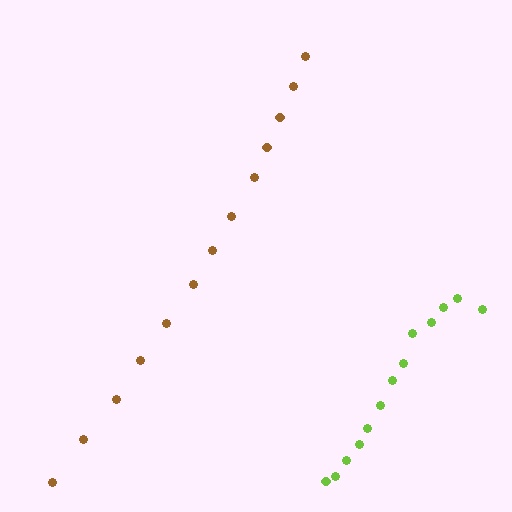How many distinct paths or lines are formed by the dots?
There are 2 distinct paths.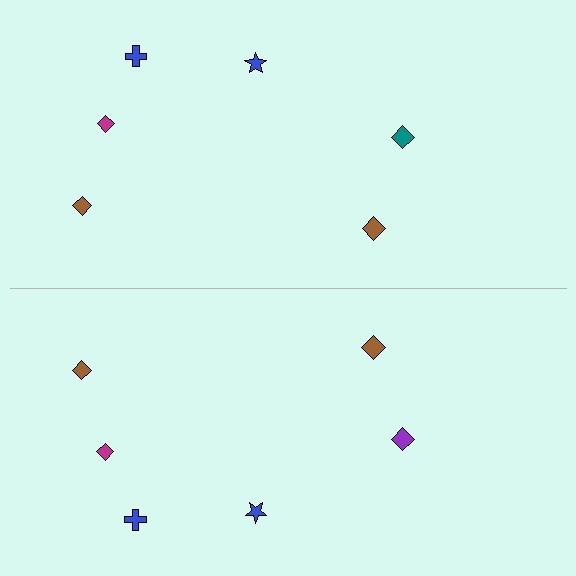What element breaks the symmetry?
The purple diamond on the bottom side breaks the symmetry — its mirror counterpart is teal.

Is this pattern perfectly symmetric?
No, the pattern is not perfectly symmetric. The purple diamond on the bottom side breaks the symmetry — its mirror counterpart is teal.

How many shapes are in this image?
There are 12 shapes in this image.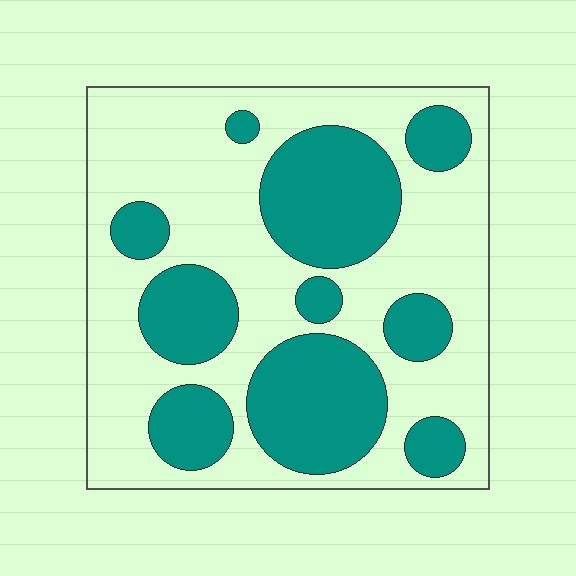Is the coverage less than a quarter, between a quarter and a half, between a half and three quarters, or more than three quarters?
Between a quarter and a half.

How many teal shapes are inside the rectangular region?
10.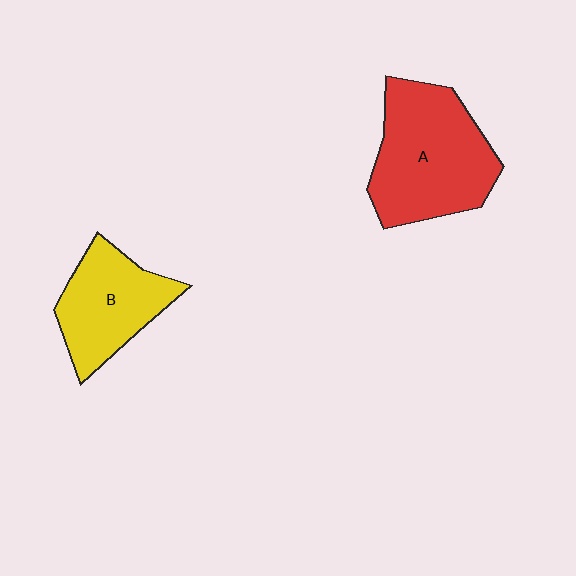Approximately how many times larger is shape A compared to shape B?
Approximately 1.4 times.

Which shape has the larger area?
Shape A (red).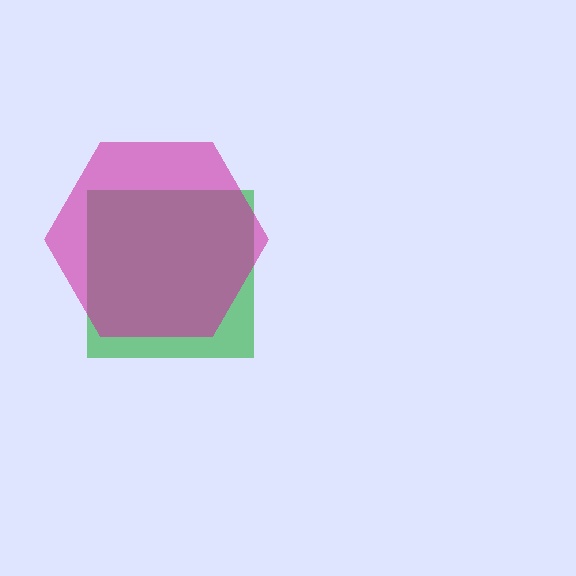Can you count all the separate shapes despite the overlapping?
Yes, there are 2 separate shapes.